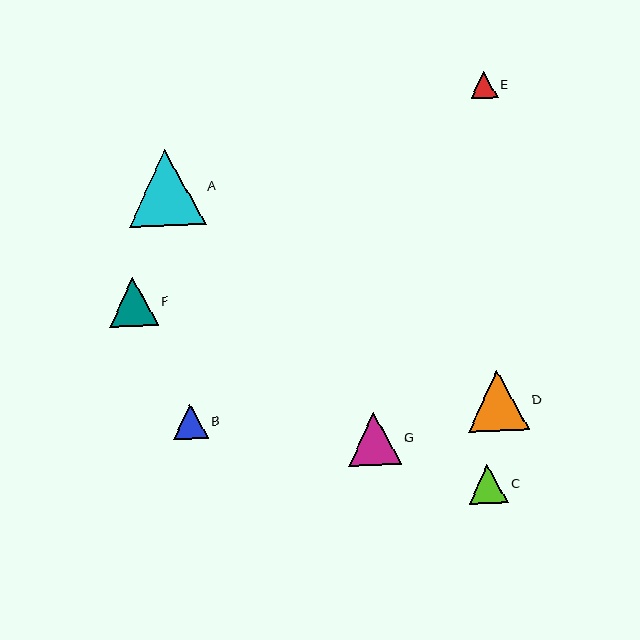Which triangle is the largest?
Triangle A is the largest with a size of approximately 76 pixels.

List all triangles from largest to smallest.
From largest to smallest: A, D, G, F, C, B, E.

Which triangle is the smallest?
Triangle E is the smallest with a size of approximately 27 pixels.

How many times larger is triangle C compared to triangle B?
Triangle C is approximately 1.1 times the size of triangle B.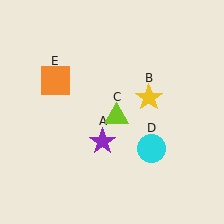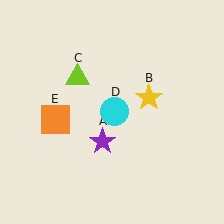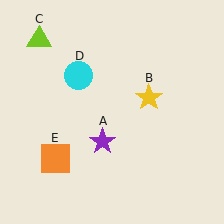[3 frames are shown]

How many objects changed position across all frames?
3 objects changed position: lime triangle (object C), cyan circle (object D), orange square (object E).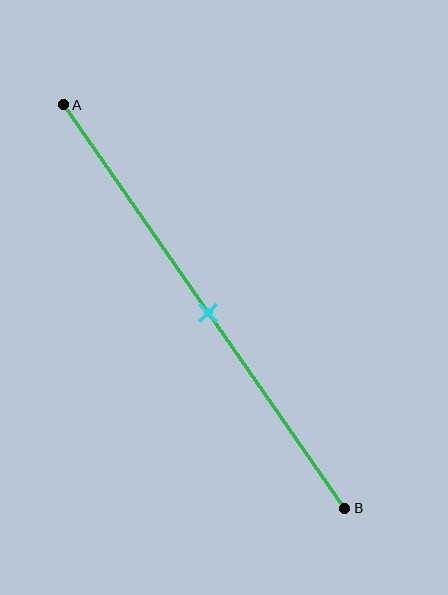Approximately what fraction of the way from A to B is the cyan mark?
The cyan mark is approximately 50% of the way from A to B.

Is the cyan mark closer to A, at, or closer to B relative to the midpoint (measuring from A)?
The cyan mark is approximately at the midpoint of segment AB.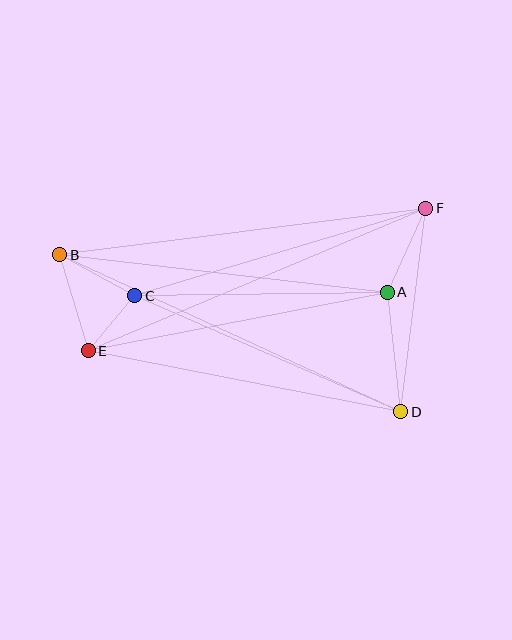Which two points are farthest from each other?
Points B and D are farthest from each other.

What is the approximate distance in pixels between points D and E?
The distance between D and E is approximately 318 pixels.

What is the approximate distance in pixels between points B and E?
The distance between B and E is approximately 100 pixels.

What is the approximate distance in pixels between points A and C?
The distance between A and C is approximately 253 pixels.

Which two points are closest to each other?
Points C and E are closest to each other.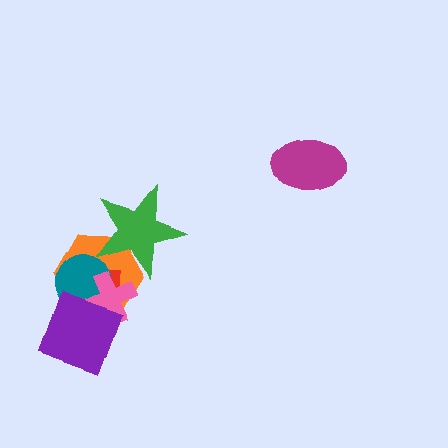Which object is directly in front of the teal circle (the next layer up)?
The pink cross is directly in front of the teal circle.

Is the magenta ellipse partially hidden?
No, no other shape covers it.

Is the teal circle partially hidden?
Yes, it is partially covered by another shape.